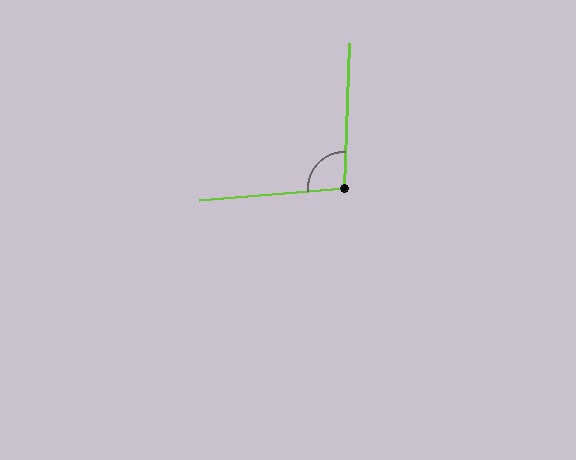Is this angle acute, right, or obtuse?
It is obtuse.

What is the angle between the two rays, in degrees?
Approximately 97 degrees.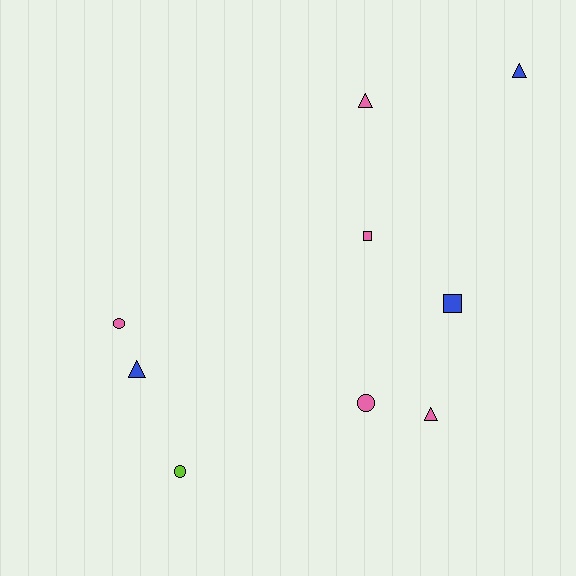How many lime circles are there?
There is 1 lime circle.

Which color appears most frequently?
Pink, with 5 objects.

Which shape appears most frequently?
Triangle, with 4 objects.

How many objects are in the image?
There are 9 objects.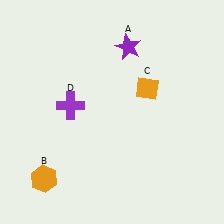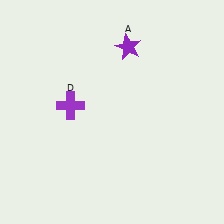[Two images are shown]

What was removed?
The orange diamond (C), the orange hexagon (B) were removed in Image 2.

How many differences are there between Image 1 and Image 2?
There are 2 differences between the two images.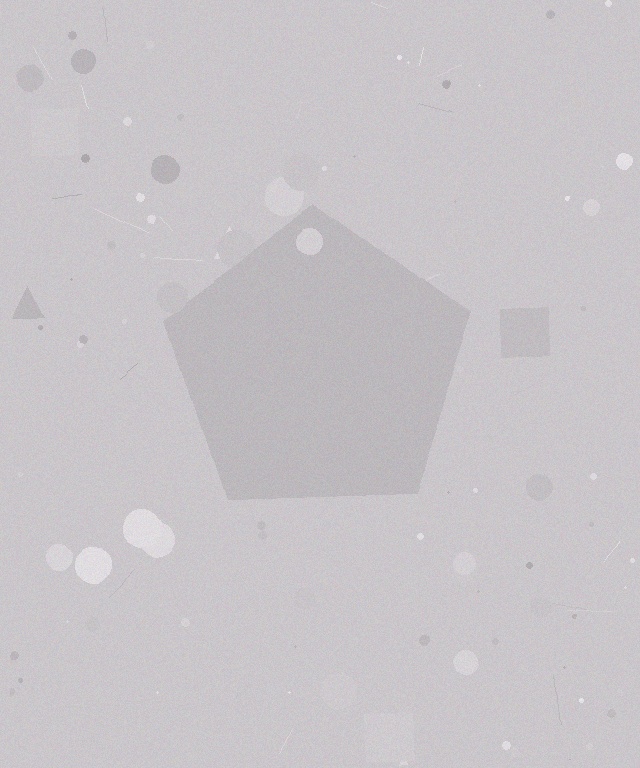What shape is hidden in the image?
A pentagon is hidden in the image.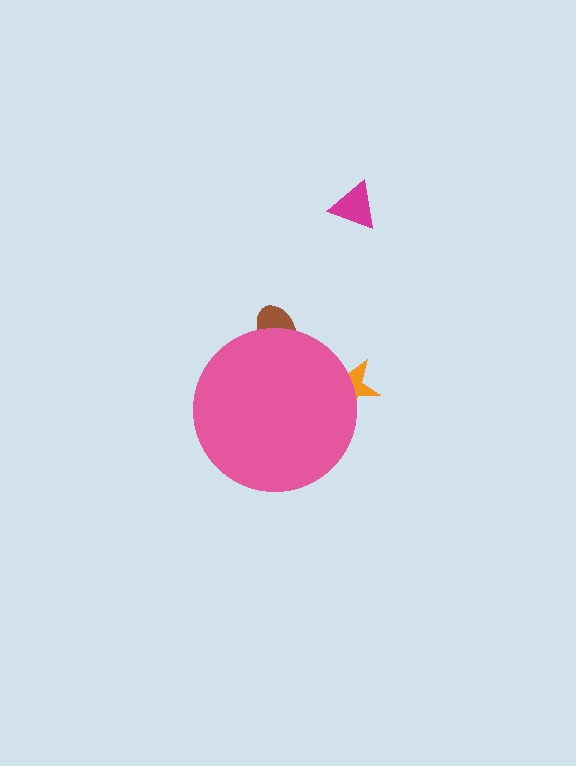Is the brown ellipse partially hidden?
Yes, the brown ellipse is partially hidden behind the pink circle.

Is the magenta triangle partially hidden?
No, the magenta triangle is fully visible.